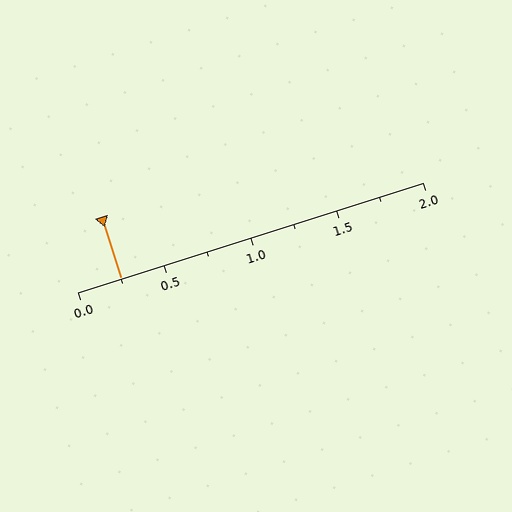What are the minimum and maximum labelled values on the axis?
The axis runs from 0.0 to 2.0.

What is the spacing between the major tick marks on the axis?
The major ticks are spaced 0.5 apart.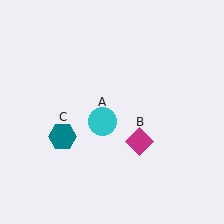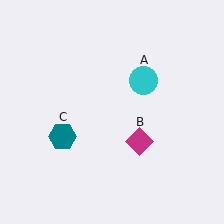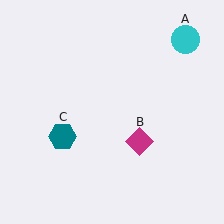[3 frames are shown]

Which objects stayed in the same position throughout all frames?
Magenta diamond (object B) and teal hexagon (object C) remained stationary.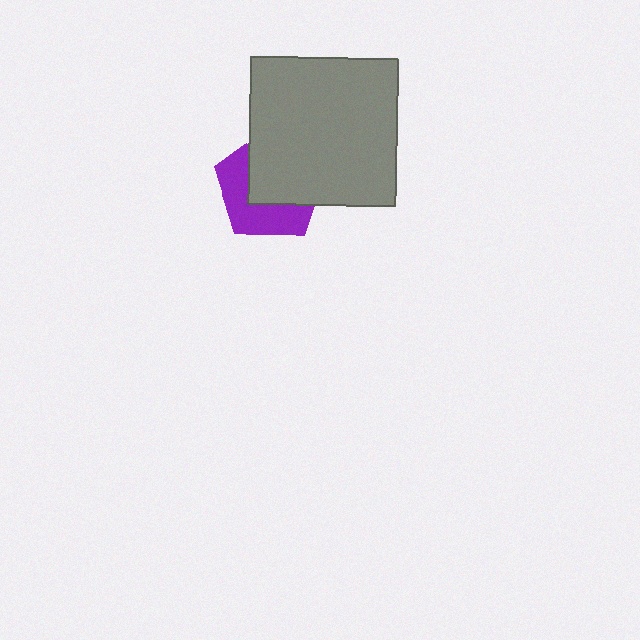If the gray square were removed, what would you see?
You would see the complete purple pentagon.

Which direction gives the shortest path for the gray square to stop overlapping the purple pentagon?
Moving toward the upper-right gives the shortest separation.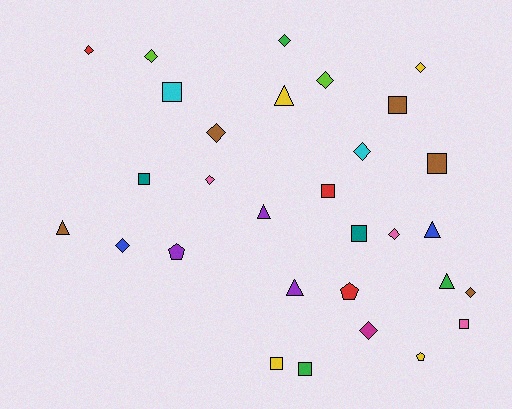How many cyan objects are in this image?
There are 2 cyan objects.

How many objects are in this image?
There are 30 objects.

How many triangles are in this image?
There are 6 triangles.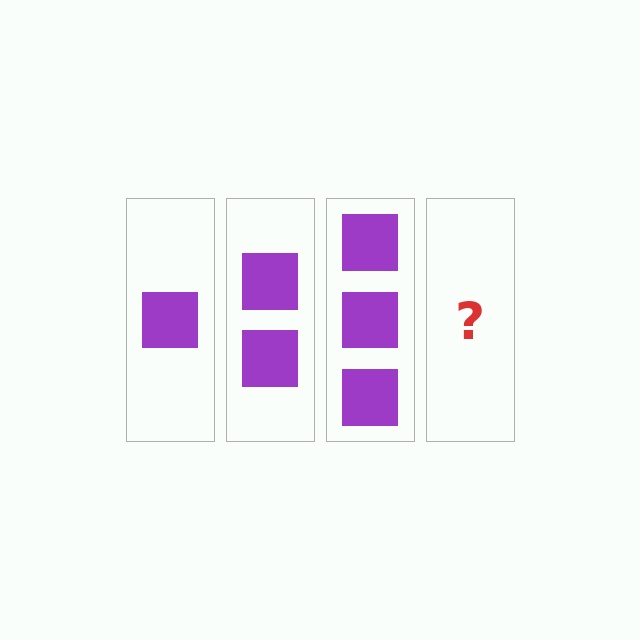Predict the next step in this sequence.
The next step is 4 squares.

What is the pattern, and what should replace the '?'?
The pattern is that each step adds one more square. The '?' should be 4 squares.